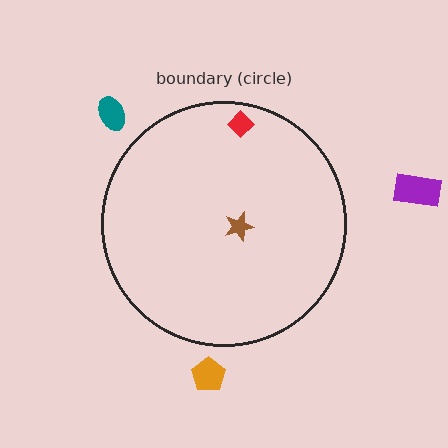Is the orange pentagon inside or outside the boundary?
Outside.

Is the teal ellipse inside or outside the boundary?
Outside.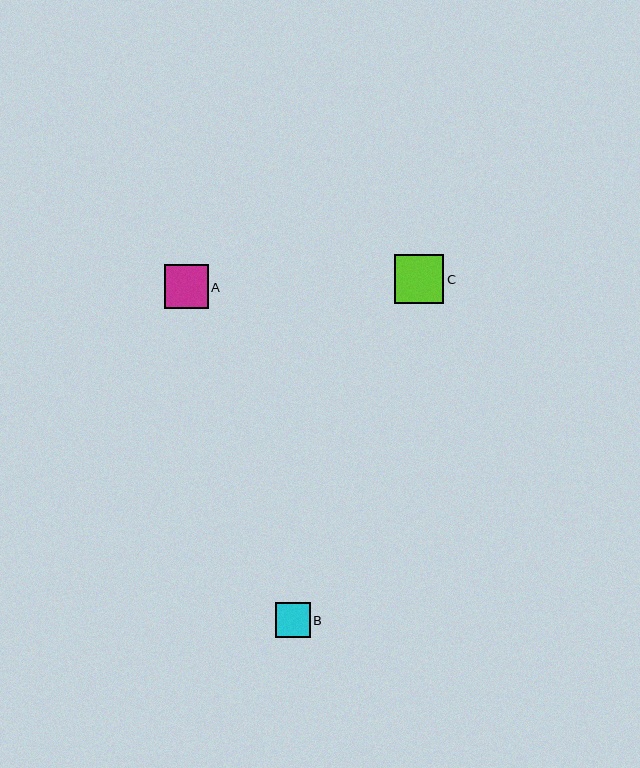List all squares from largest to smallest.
From largest to smallest: C, A, B.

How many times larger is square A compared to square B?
Square A is approximately 1.2 times the size of square B.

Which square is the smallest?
Square B is the smallest with a size of approximately 35 pixels.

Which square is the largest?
Square C is the largest with a size of approximately 50 pixels.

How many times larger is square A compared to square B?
Square A is approximately 1.2 times the size of square B.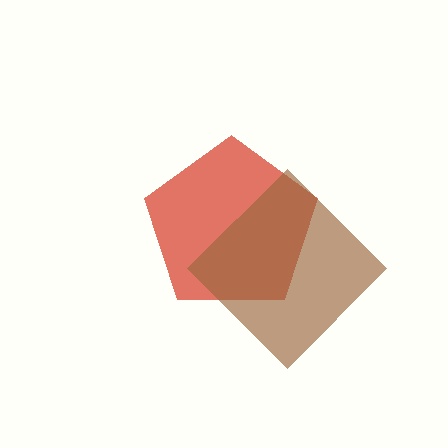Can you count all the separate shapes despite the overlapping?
Yes, there are 2 separate shapes.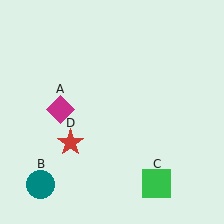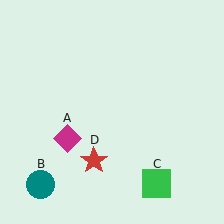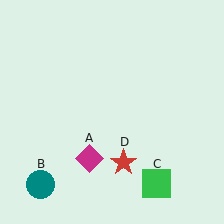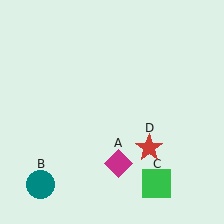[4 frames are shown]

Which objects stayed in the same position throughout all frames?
Teal circle (object B) and green square (object C) remained stationary.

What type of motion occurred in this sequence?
The magenta diamond (object A), red star (object D) rotated counterclockwise around the center of the scene.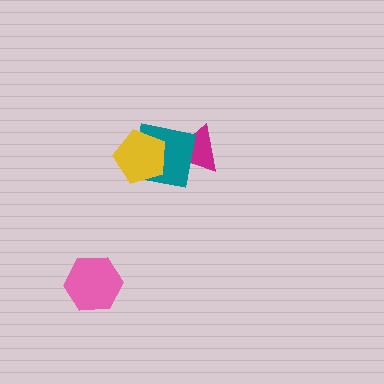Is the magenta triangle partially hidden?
Yes, it is partially covered by another shape.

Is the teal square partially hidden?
Yes, it is partially covered by another shape.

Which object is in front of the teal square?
The yellow pentagon is in front of the teal square.